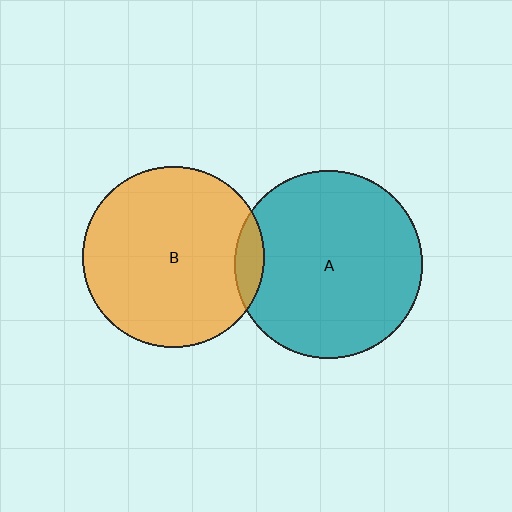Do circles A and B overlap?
Yes.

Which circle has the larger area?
Circle A (teal).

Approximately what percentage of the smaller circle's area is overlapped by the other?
Approximately 10%.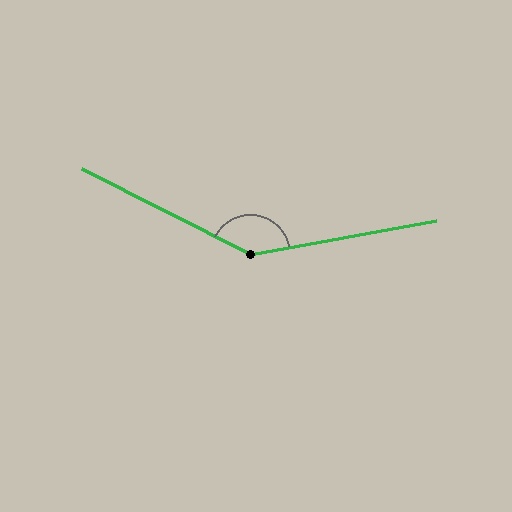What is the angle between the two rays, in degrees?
Approximately 143 degrees.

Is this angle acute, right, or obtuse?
It is obtuse.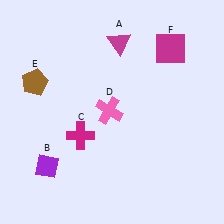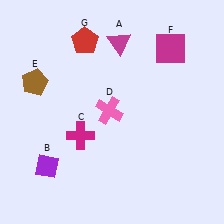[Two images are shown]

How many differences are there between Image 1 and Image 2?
There is 1 difference between the two images.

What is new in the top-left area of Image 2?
A red pentagon (G) was added in the top-left area of Image 2.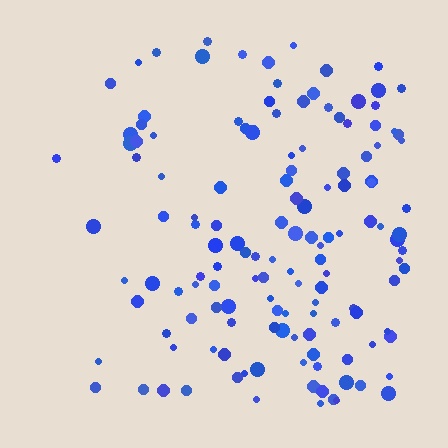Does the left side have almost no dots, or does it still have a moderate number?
Still a moderate number, just noticeably fewer than the right.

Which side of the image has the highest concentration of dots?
The right.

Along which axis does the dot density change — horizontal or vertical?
Horizontal.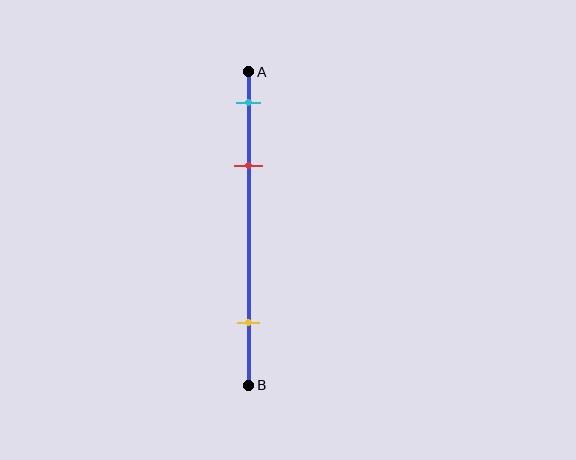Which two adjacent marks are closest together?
The cyan and red marks are the closest adjacent pair.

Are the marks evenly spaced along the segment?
No, the marks are not evenly spaced.